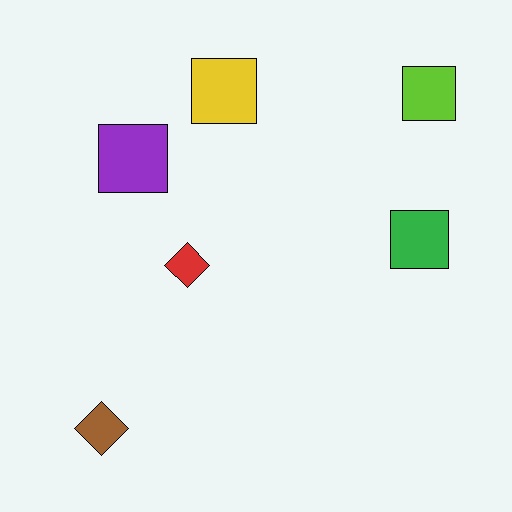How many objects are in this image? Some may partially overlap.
There are 6 objects.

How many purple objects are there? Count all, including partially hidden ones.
There is 1 purple object.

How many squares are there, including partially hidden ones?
There are 4 squares.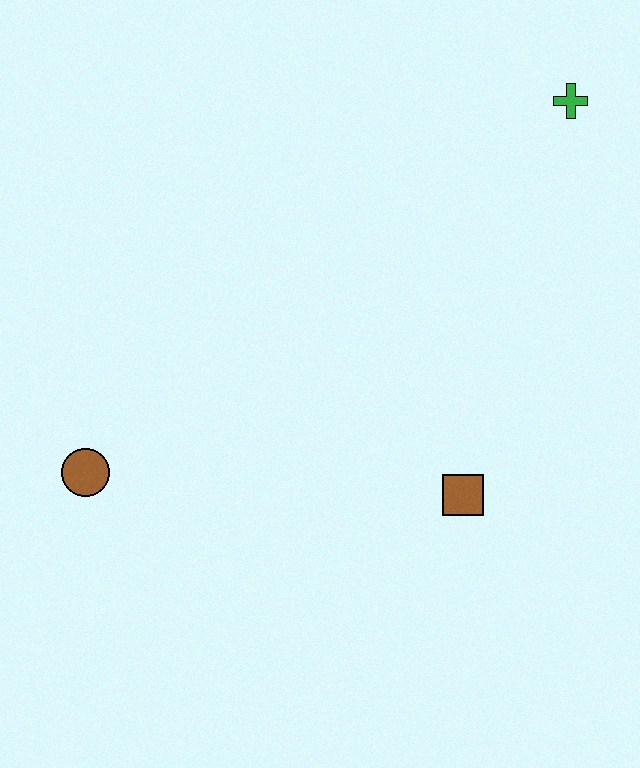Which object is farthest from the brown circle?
The green cross is farthest from the brown circle.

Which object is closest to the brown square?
The brown circle is closest to the brown square.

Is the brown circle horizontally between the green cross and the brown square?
No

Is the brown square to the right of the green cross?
No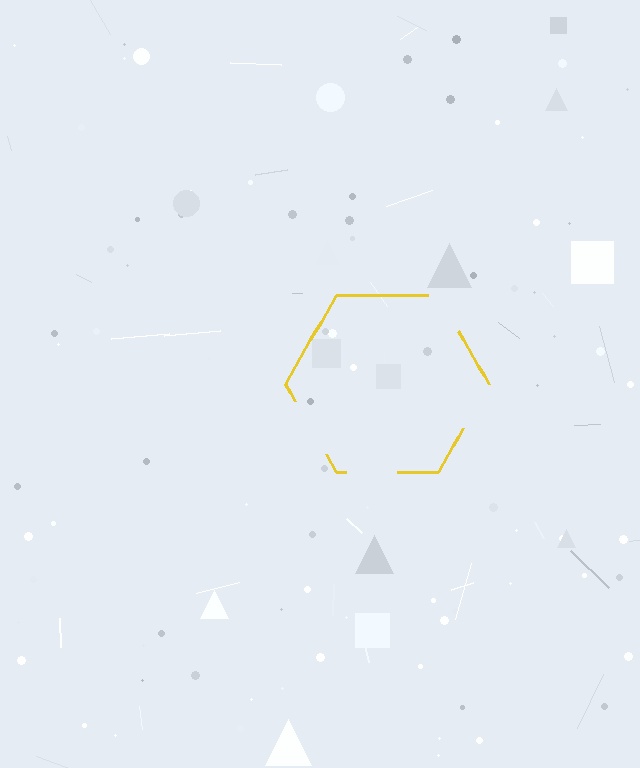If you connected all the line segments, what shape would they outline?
They would outline a hexagon.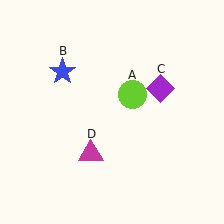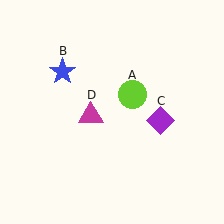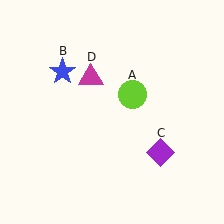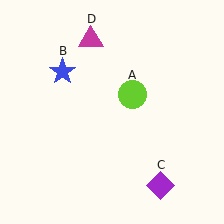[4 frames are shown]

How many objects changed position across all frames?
2 objects changed position: purple diamond (object C), magenta triangle (object D).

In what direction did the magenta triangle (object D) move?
The magenta triangle (object D) moved up.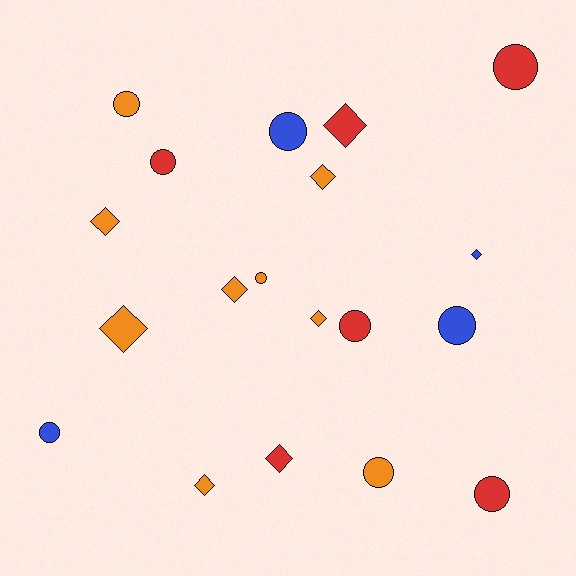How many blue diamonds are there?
There is 1 blue diamond.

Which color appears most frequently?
Orange, with 9 objects.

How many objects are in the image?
There are 19 objects.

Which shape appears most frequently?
Circle, with 10 objects.